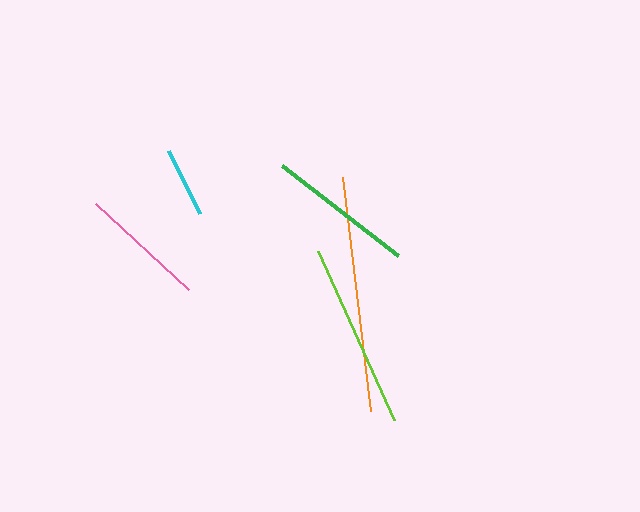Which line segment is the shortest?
The cyan line is the shortest at approximately 70 pixels.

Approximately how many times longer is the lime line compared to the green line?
The lime line is approximately 1.3 times the length of the green line.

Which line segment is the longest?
The orange line is the longest at approximately 236 pixels.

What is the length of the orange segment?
The orange segment is approximately 236 pixels long.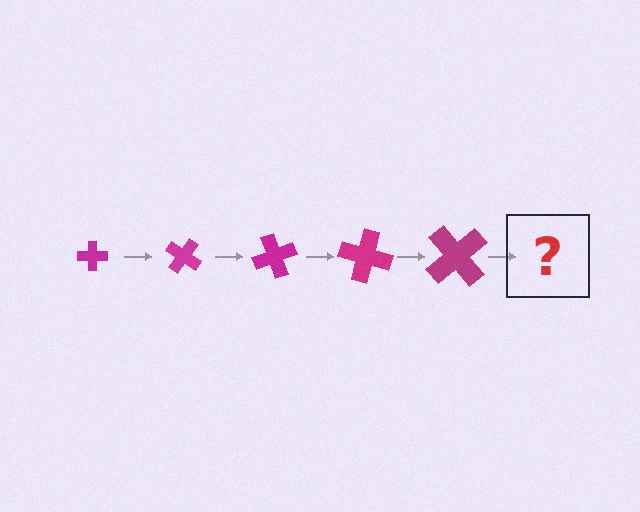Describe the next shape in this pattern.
It should be a cross, larger than the previous one and rotated 175 degrees from the start.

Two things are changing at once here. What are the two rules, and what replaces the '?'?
The two rules are that the cross grows larger each step and it rotates 35 degrees each step. The '?' should be a cross, larger than the previous one and rotated 175 degrees from the start.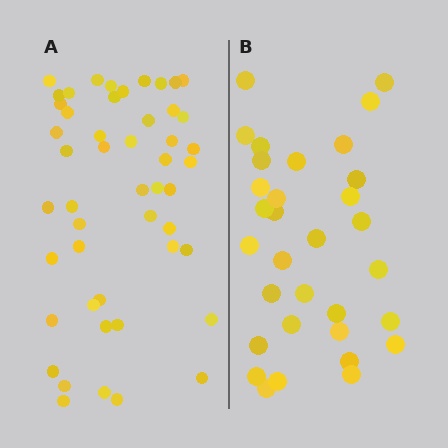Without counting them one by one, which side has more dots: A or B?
Region A (the left region) has more dots.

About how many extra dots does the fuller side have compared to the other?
Region A has approximately 15 more dots than region B.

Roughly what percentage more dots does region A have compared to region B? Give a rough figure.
About 55% more.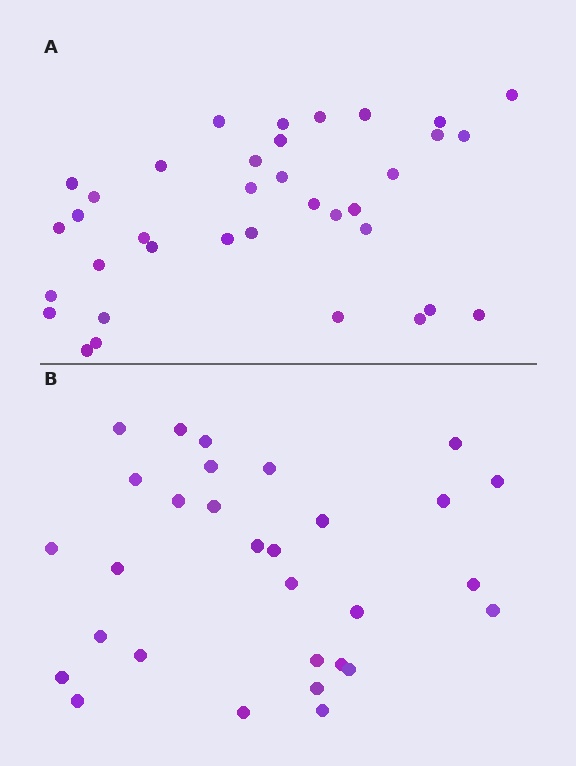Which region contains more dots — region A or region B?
Region A (the top region) has more dots.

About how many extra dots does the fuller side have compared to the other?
Region A has about 6 more dots than region B.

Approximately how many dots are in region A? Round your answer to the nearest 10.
About 40 dots. (The exact count is 36, which rounds to 40.)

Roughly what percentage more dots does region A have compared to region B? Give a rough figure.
About 20% more.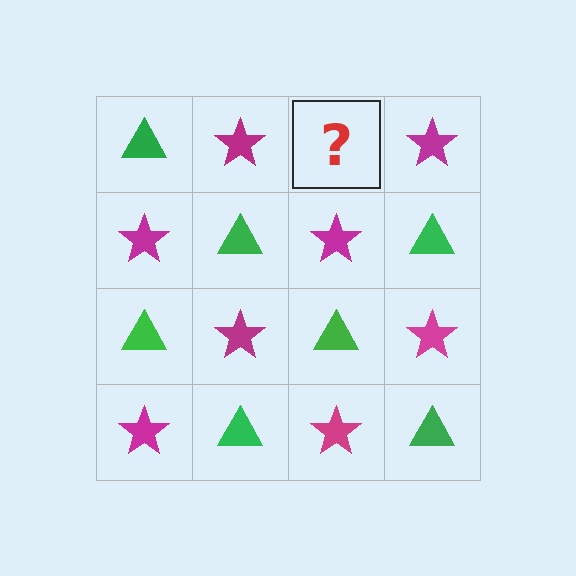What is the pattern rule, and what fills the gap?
The rule is that it alternates green triangle and magenta star in a checkerboard pattern. The gap should be filled with a green triangle.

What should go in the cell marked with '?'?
The missing cell should contain a green triangle.